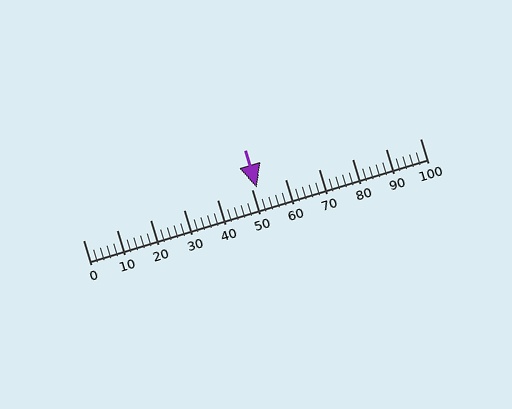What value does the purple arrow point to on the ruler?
The purple arrow points to approximately 52.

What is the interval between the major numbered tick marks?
The major tick marks are spaced 10 units apart.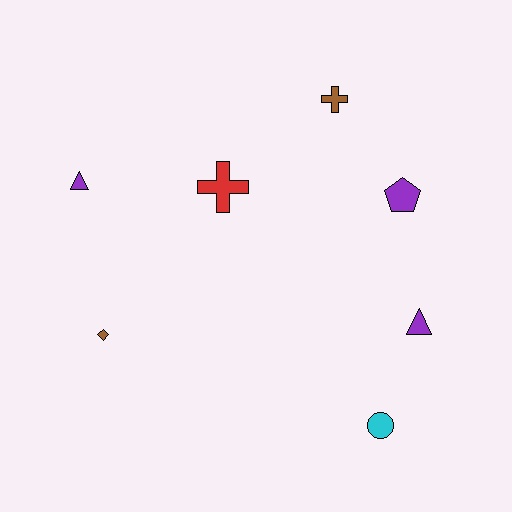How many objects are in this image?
There are 7 objects.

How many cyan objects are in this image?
There is 1 cyan object.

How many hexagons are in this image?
There are no hexagons.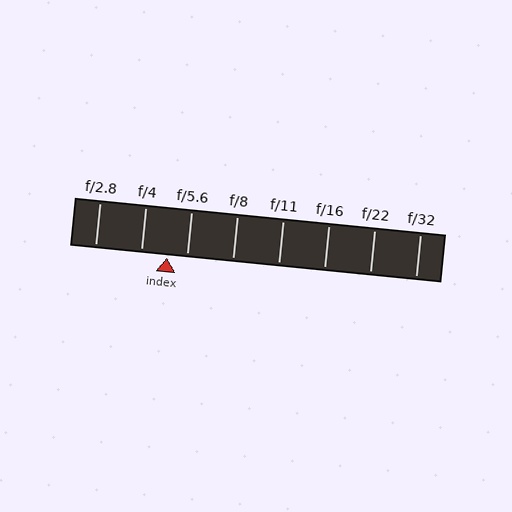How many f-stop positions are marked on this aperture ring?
There are 8 f-stop positions marked.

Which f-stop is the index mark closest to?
The index mark is closest to f/5.6.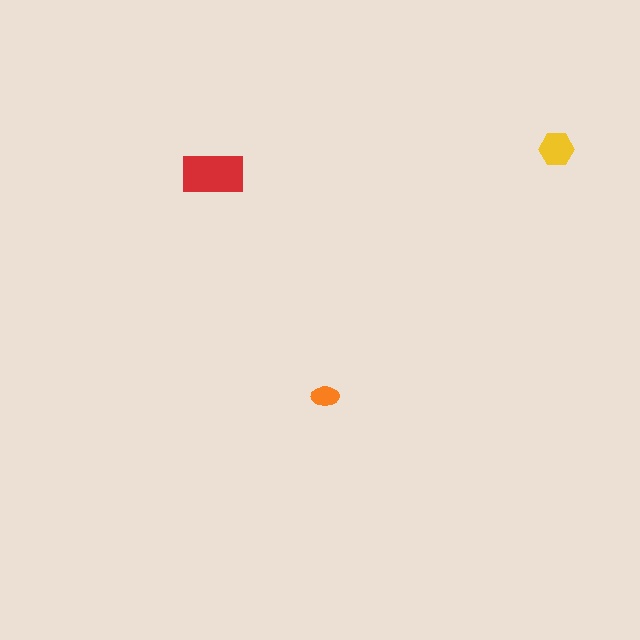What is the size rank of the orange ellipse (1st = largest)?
3rd.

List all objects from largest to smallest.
The red rectangle, the yellow hexagon, the orange ellipse.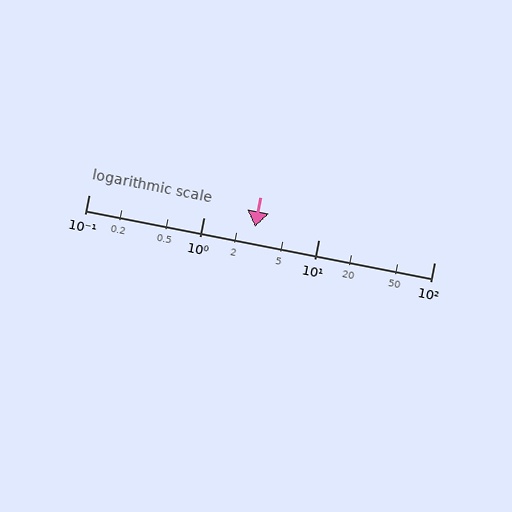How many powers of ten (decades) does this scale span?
The scale spans 3 decades, from 0.1 to 100.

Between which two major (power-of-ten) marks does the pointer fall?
The pointer is between 1 and 10.